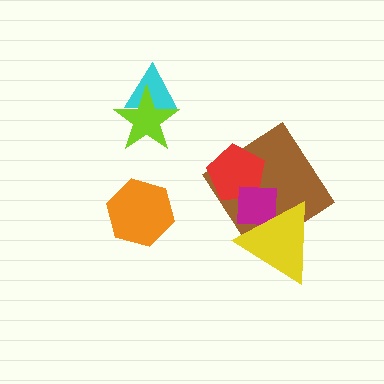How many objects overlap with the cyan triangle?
1 object overlaps with the cyan triangle.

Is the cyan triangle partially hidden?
Yes, it is partially covered by another shape.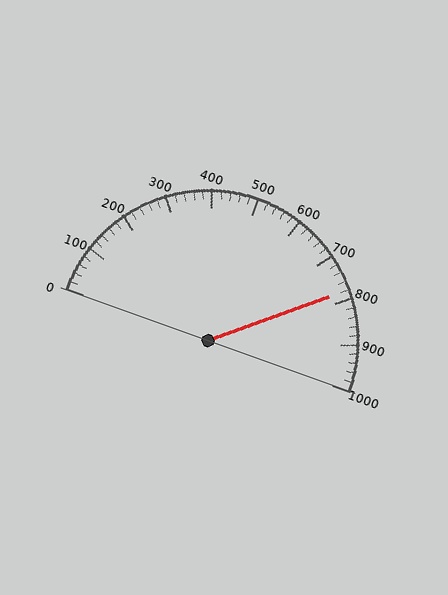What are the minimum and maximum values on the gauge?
The gauge ranges from 0 to 1000.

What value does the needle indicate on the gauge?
The needle indicates approximately 780.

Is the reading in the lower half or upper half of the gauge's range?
The reading is in the upper half of the range (0 to 1000).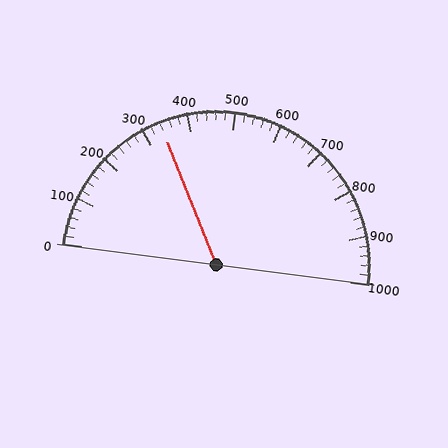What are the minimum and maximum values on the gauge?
The gauge ranges from 0 to 1000.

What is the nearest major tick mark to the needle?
The nearest major tick mark is 300.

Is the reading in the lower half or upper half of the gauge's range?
The reading is in the lower half of the range (0 to 1000).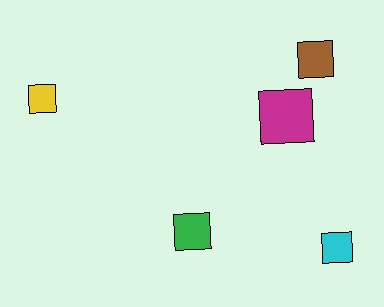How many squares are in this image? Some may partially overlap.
There are 5 squares.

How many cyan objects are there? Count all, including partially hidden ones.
There is 1 cyan object.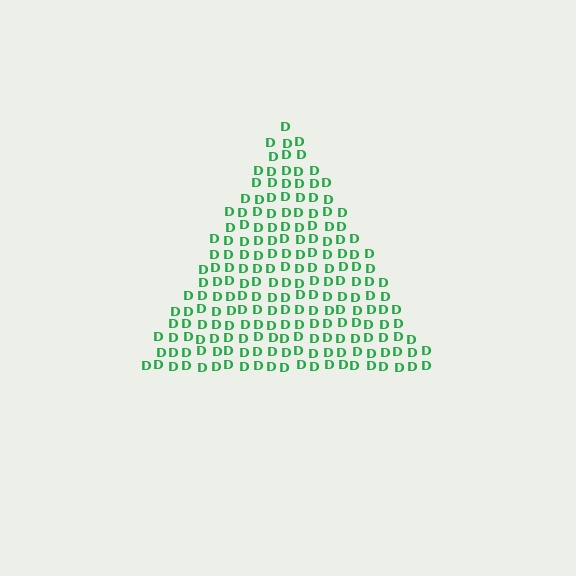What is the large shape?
The large shape is a triangle.